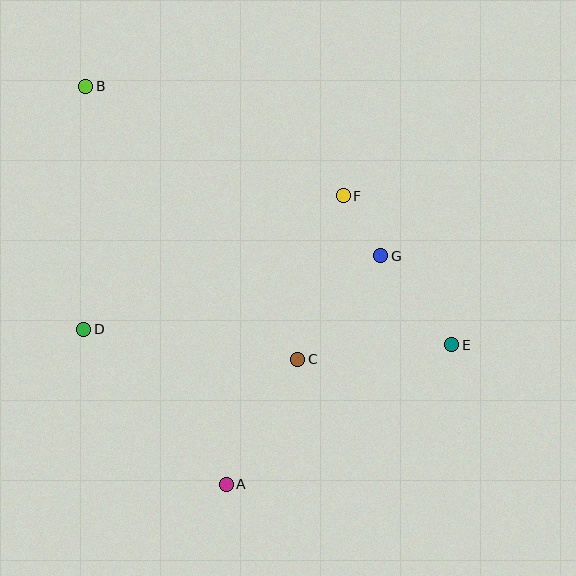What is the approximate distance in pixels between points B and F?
The distance between B and F is approximately 280 pixels.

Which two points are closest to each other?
Points F and G are closest to each other.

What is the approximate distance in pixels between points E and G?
The distance between E and G is approximately 114 pixels.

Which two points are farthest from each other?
Points B and E are farthest from each other.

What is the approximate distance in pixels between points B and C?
The distance between B and C is approximately 346 pixels.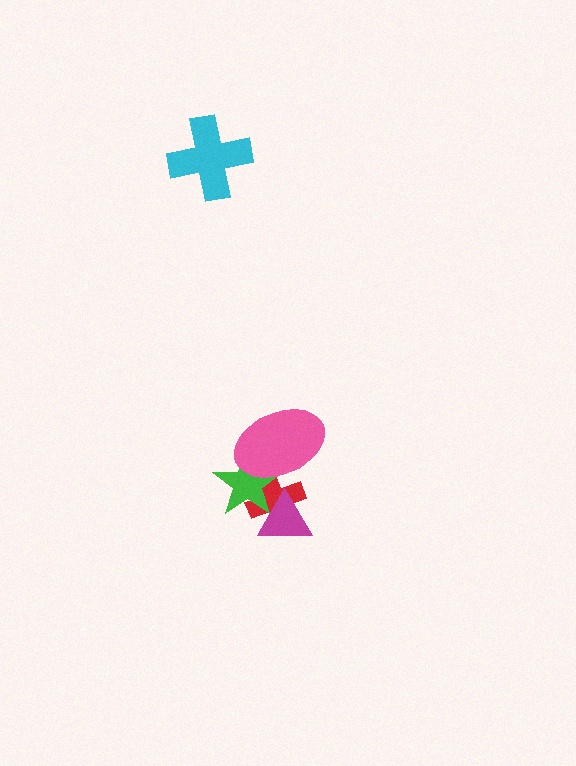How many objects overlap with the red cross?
3 objects overlap with the red cross.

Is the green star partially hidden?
Yes, it is partially covered by another shape.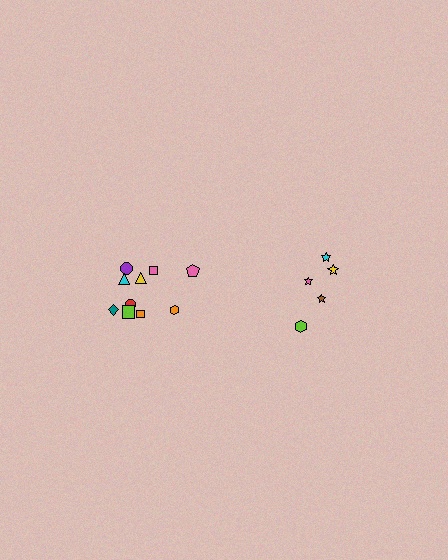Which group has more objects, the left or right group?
The left group.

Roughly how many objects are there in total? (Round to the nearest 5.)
Roughly 15 objects in total.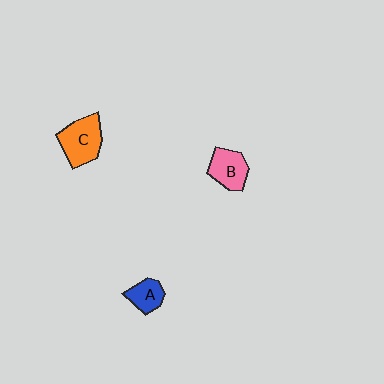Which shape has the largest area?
Shape C (orange).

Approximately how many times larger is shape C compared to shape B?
Approximately 1.3 times.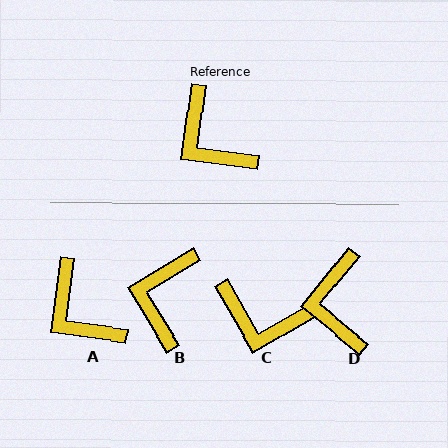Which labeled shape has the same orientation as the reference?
A.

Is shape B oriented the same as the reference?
No, it is off by about 51 degrees.